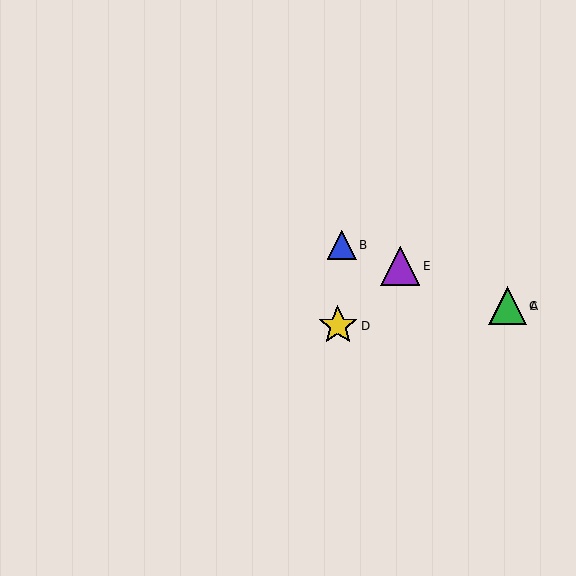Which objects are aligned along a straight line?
Objects A, B, C, E are aligned along a straight line.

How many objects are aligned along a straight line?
4 objects (A, B, C, E) are aligned along a straight line.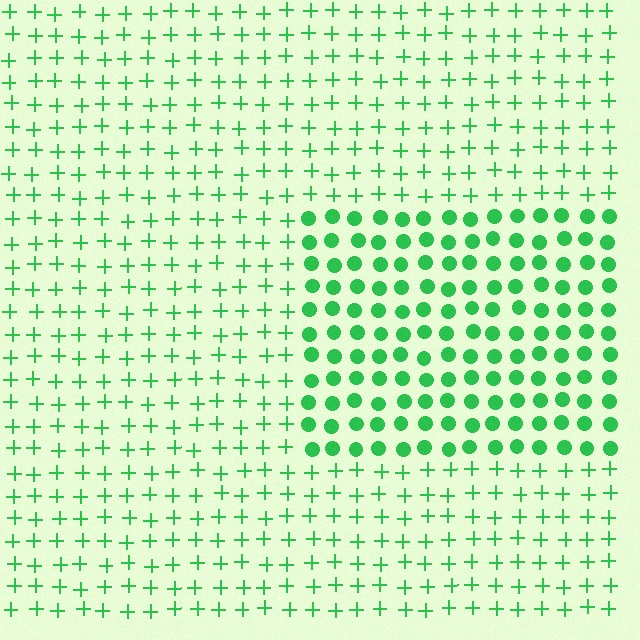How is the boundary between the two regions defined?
The boundary is defined by a change in element shape: circles inside vs. plus signs outside. All elements share the same color and spacing.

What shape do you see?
I see a rectangle.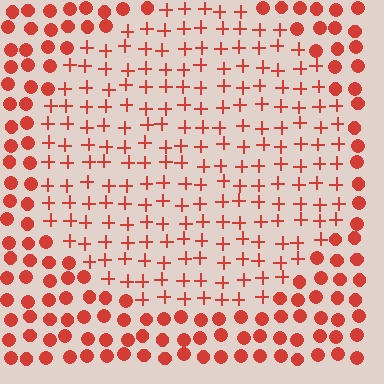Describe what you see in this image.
The image is filled with small red elements arranged in a uniform grid. A circle-shaped region contains plus signs, while the surrounding area contains circles. The boundary is defined purely by the change in element shape.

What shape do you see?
I see a circle.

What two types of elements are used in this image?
The image uses plus signs inside the circle region and circles outside it.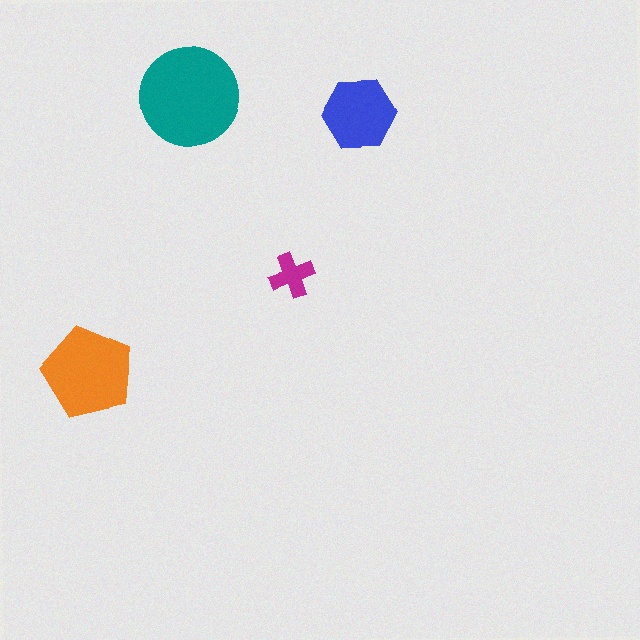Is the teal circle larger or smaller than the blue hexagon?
Larger.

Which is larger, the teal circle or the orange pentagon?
The teal circle.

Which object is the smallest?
The magenta cross.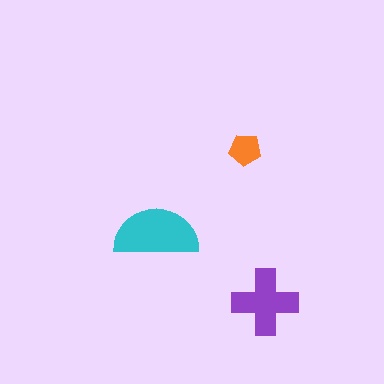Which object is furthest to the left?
The cyan semicircle is leftmost.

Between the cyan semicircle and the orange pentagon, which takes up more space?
The cyan semicircle.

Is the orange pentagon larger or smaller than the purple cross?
Smaller.